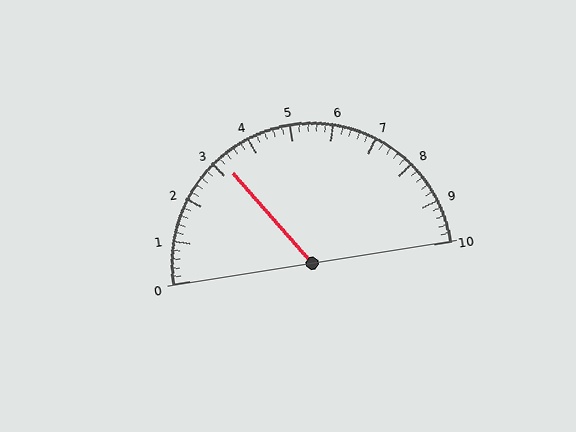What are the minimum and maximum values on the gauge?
The gauge ranges from 0 to 10.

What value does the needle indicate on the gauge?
The needle indicates approximately 3.2.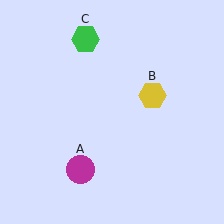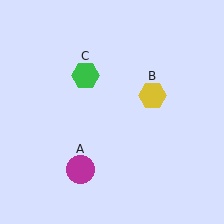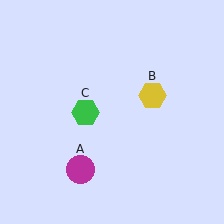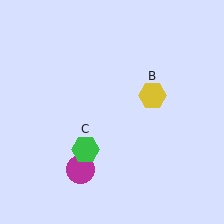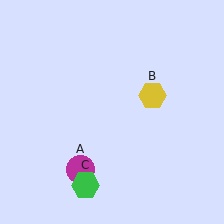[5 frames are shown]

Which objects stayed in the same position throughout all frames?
Magenta circle (object A) and yellow hexagon (object B) remained stationary.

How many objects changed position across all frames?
1 object changed position: green hexagon (object C).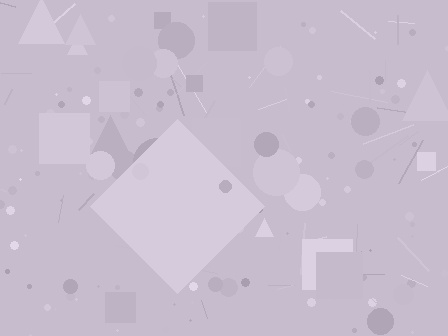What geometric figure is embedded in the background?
A diamond is embedded in the background.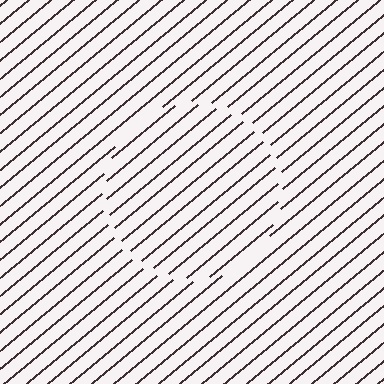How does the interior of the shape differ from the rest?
The interior of the shape contains the same grating, shifted by half a period — the contour is defined by the phase discontinuity where line-ends from the inner and outer gratings abut.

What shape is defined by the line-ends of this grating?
An illusory circle. The interior of the shape contains the same grating, shifted by half a period — the contour is defined by the phase discontinuity where line-ends from the inner and outer gratings abut.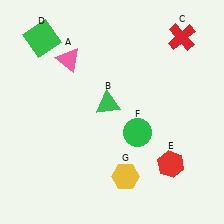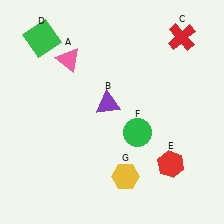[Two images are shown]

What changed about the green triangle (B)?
In Image 1, B is green. In Image 2, it changed to purple.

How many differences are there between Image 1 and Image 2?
There is 1 difference between the two images.